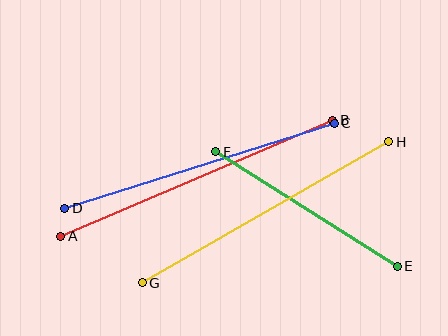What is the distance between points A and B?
The distance is approximately 296 pixels.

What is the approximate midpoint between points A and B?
The midpoint is at approximately (197, 178) pixels.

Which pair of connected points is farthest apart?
Points A and B are farthest apart.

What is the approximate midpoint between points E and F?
The midpoint is at approximately (306, 209) pixels.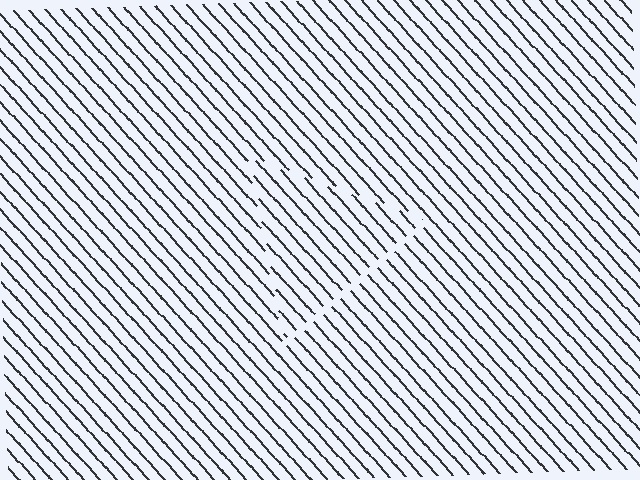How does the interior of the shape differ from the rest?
The interior of the shape contains the same grating, shifted by half a period — the contour is defined by the phase discontinuity where line-ends from the inner and outer gratings abut.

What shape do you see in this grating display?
An illusory triangle. The interior of the shape contains the same grating, shifted by half a period — the contour is defined by the phase discontinuity where line-ends from the inner and outer gratings abut.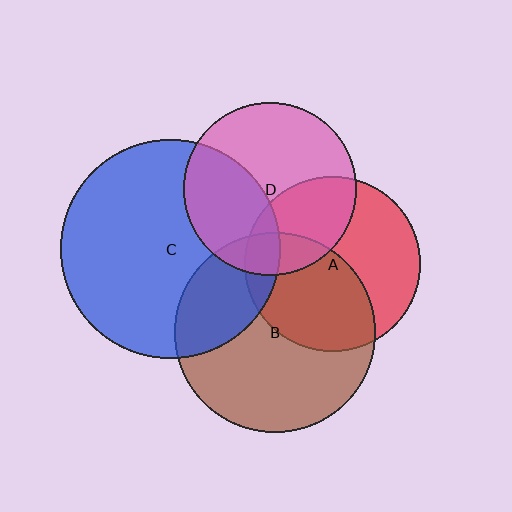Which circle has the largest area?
Circle C (blue).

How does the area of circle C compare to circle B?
Approximately 1.2 times.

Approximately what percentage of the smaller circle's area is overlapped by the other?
Approximately 35%.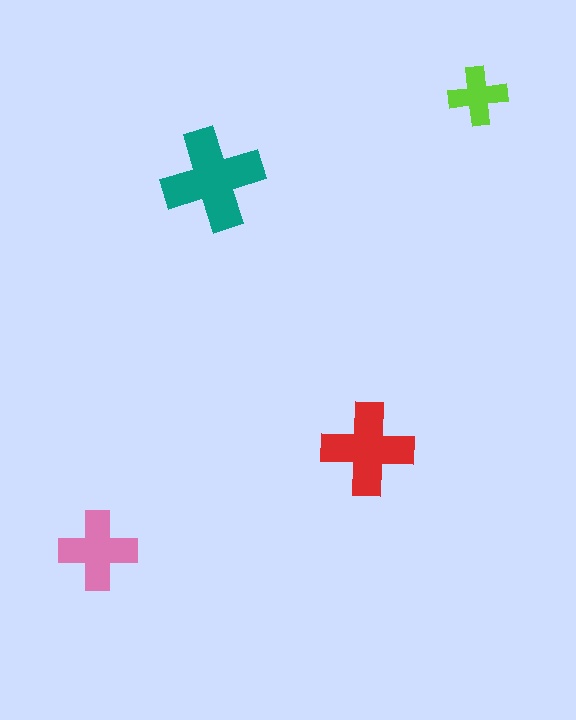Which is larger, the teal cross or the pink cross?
The teal one.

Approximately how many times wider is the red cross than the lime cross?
About 1.5 times wider.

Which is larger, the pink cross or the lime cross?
The pink one.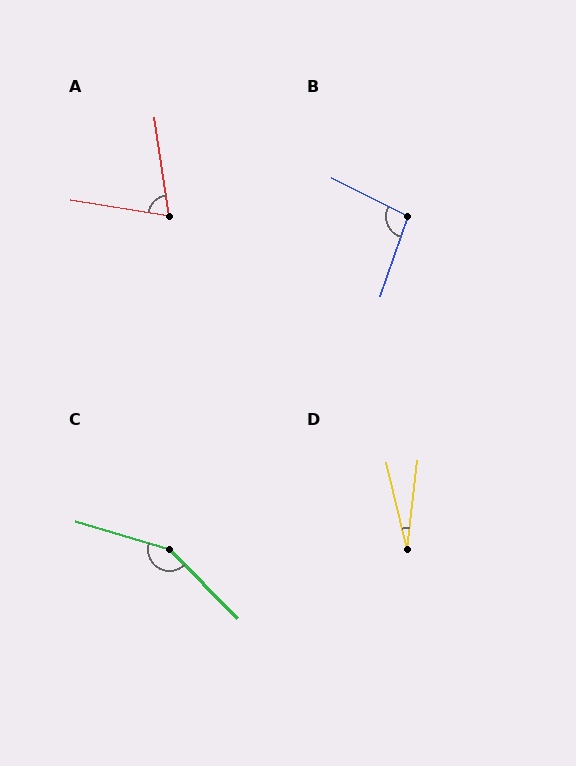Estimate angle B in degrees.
Approximately 97 degrees.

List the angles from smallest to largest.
D (20°), A (72°), B (97°), C (152°).